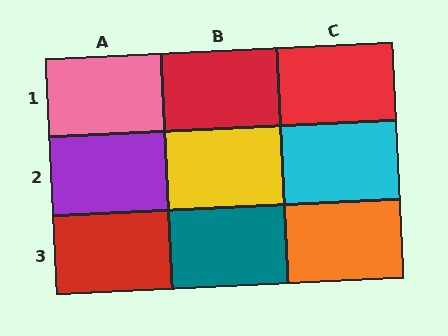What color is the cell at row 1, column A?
Pink.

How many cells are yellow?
1 cell is yellow.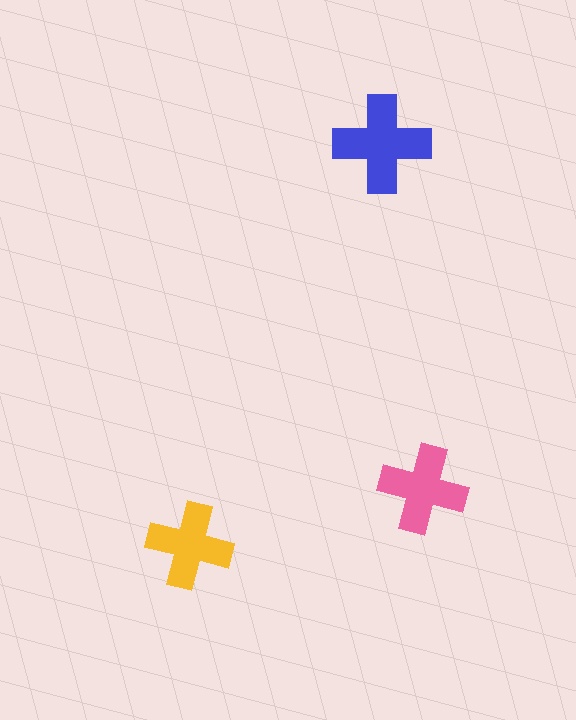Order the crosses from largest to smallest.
the blue one, the pink one, the yellow one.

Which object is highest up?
The blue cross is topmost.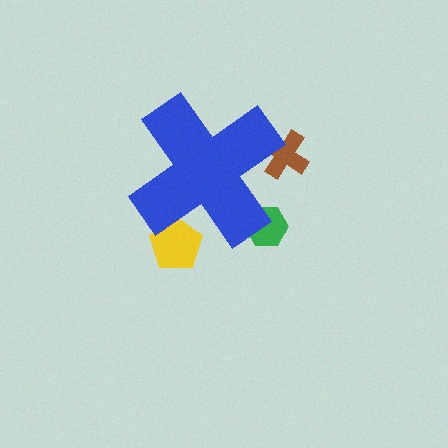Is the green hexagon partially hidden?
Yes, the green hexagon is partially hidden behind the blue cross.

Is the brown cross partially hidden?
Yes, the brown cross is partially hidden behind the blue cross.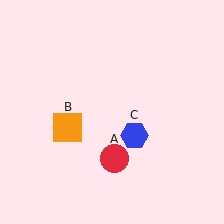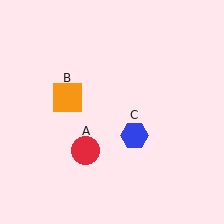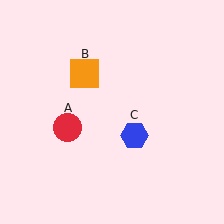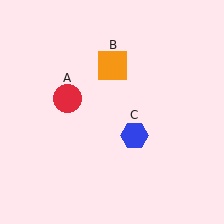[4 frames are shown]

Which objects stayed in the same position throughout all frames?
Blue hexagon (object C) remained stationary.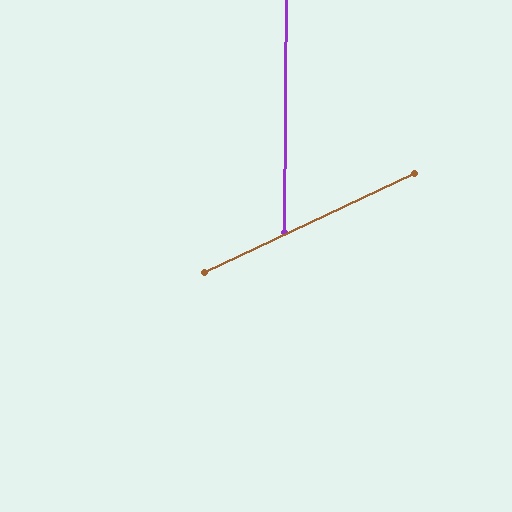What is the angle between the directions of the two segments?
Approximately 64 degrees.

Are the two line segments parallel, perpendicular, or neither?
Neither parallel nor perpendicular — they differ by about 64°.